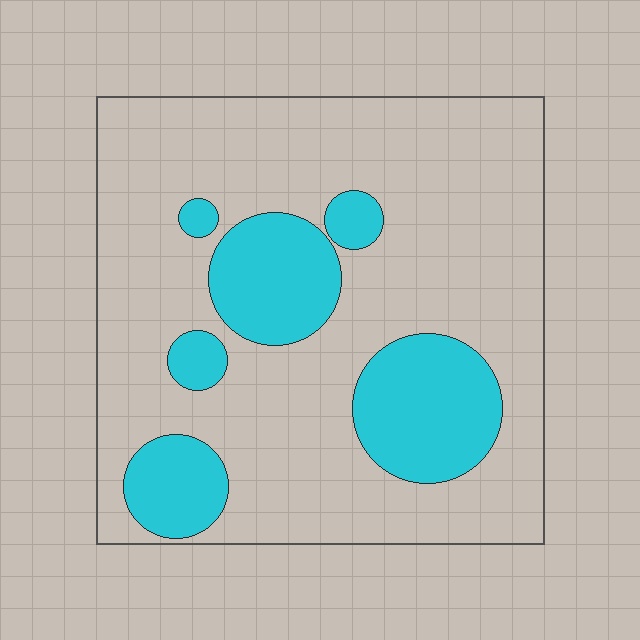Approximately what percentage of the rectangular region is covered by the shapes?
Approximately 25%.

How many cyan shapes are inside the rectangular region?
6.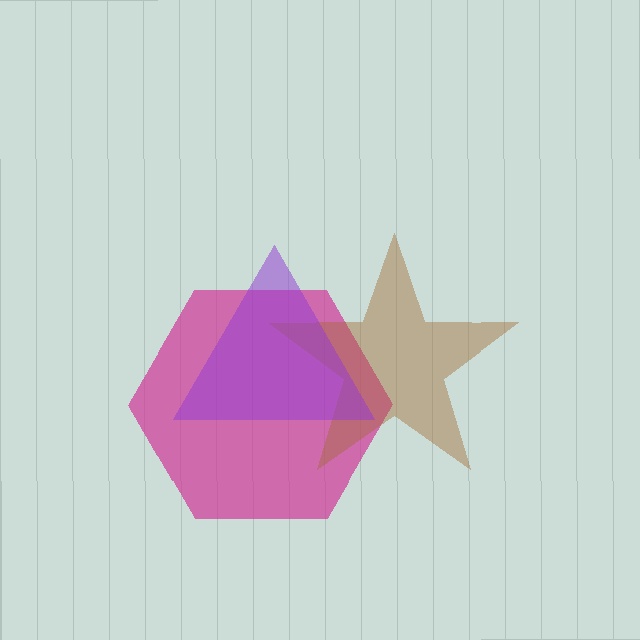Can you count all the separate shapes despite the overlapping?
Yes, there are 3 separate shapes.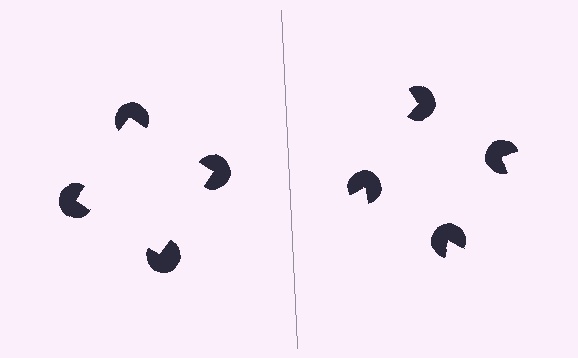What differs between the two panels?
The pac-man discs are positioned identically on both sides; only the wedge orientations differ. On the left they align to a square; on the right they are misaligned.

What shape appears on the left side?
An illusory square.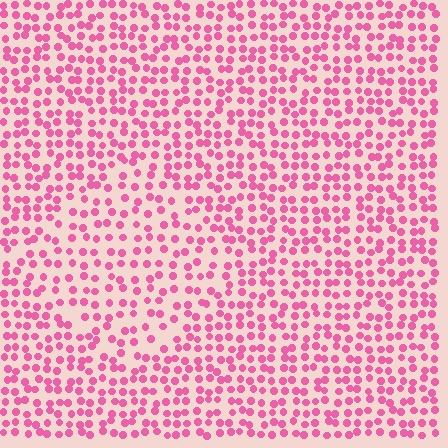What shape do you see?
I see a diamond.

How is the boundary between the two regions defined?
The boundary is defined by a change in element density (approximately 1.5x ratio). All elements are the same color, size, and shape.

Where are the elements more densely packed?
The elements are more densely packed outside the diamond boundary.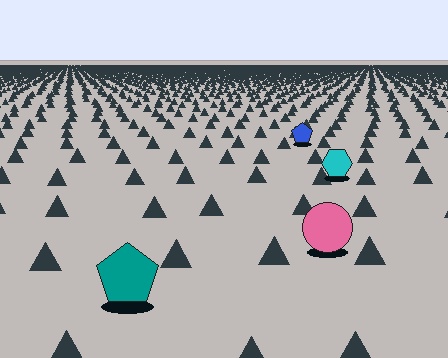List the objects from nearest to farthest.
From nearest to farthest: the teal pentagon, the pink circle, the cyan hexagon, the blue pentagon.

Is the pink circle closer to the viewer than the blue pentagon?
Yes. The pink circle is closer — you can tell from the texture gradient: the ground texture is coarser near it.